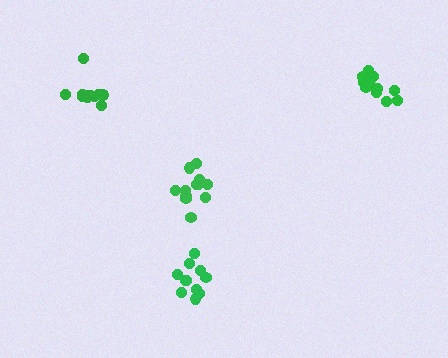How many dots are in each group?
Group 1: 12 dots, Group 2: 11 dots, Group 3: 11 dots, Group 4: 12 dots (46 total).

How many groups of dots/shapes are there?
There are 4 groups.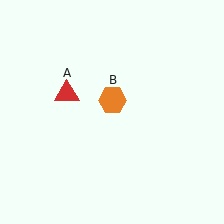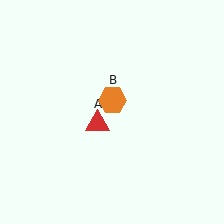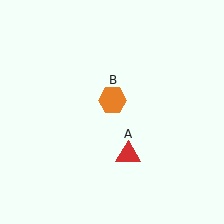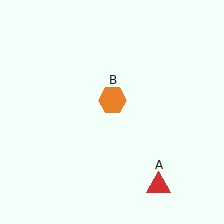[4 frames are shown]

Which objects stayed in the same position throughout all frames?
Orange hexagon (object B) remained stationary.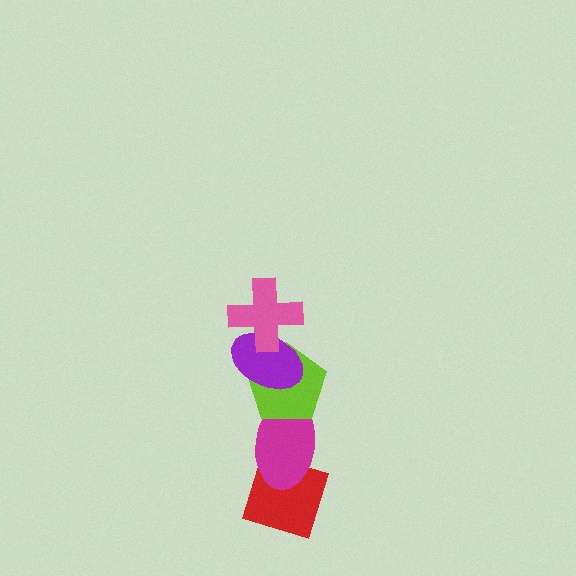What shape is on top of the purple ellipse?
The pink cross is on top of the purple ellipse.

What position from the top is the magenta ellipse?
The magenta ellipse is 4th from the top.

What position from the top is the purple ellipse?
The purple ellipse is 2nd from the top.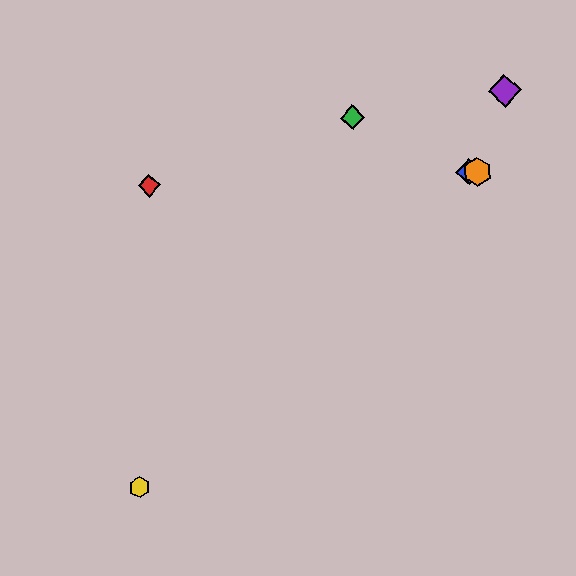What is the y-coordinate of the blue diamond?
The blue diamond is at y≈172.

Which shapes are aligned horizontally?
The red diamond, the blue diamond, the orange hexagon are aligned horizontally.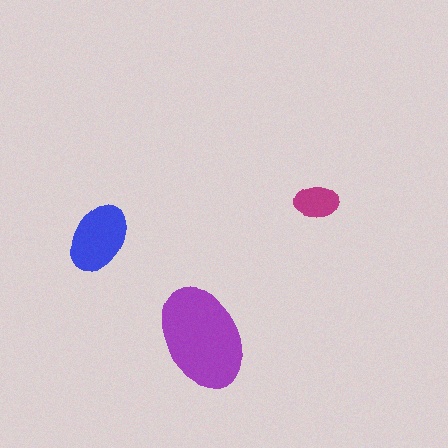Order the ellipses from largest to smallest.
the purple one, the blue one, the magenta one.